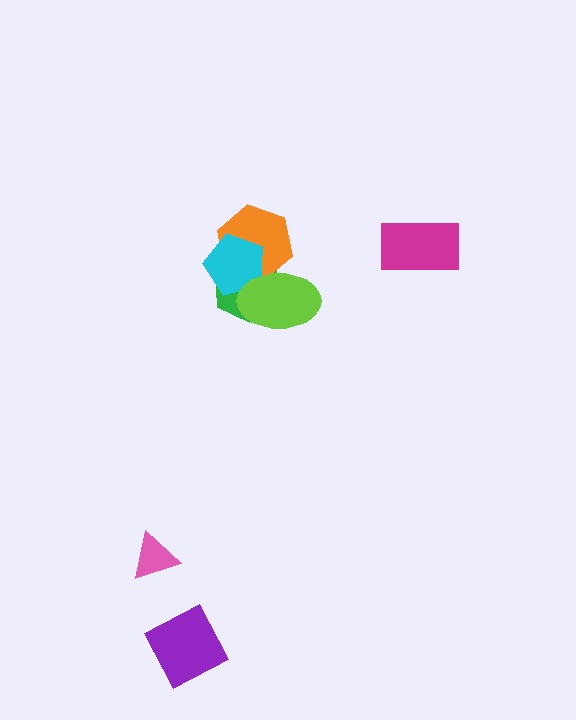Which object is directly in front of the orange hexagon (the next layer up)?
The cyan pentagon is directly in front of the orange hexagon.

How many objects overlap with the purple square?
0 objects overlap with the purple square.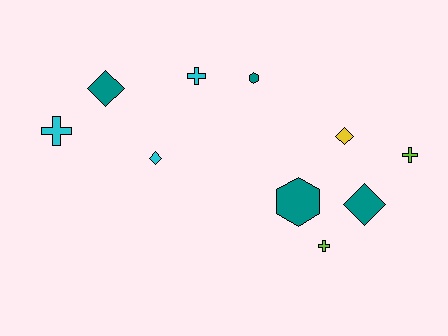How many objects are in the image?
There are 10 objects.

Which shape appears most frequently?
Cross, with 4 objects.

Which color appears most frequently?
Teal, with 4 objects.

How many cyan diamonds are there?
There is 1 cyan diamond.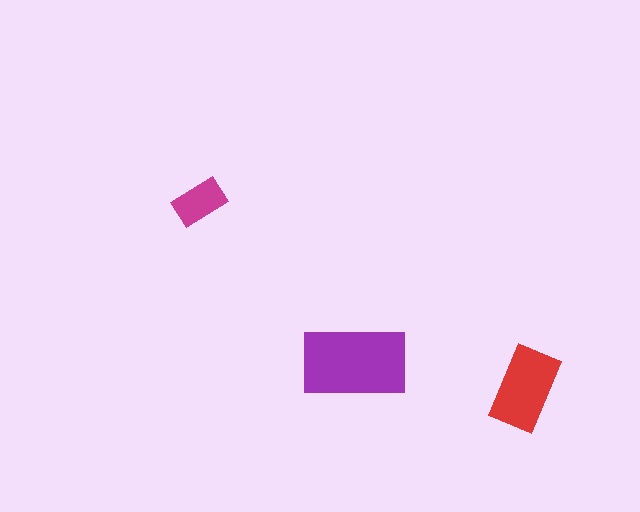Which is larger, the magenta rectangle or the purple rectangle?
The purple one.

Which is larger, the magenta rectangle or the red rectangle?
The red one.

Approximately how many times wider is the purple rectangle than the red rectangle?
About 1.5 times wider.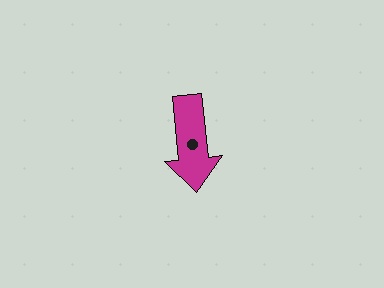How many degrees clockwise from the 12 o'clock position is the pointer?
Approximately 175 degrees.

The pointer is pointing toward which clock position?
Roughly 6 o'clock.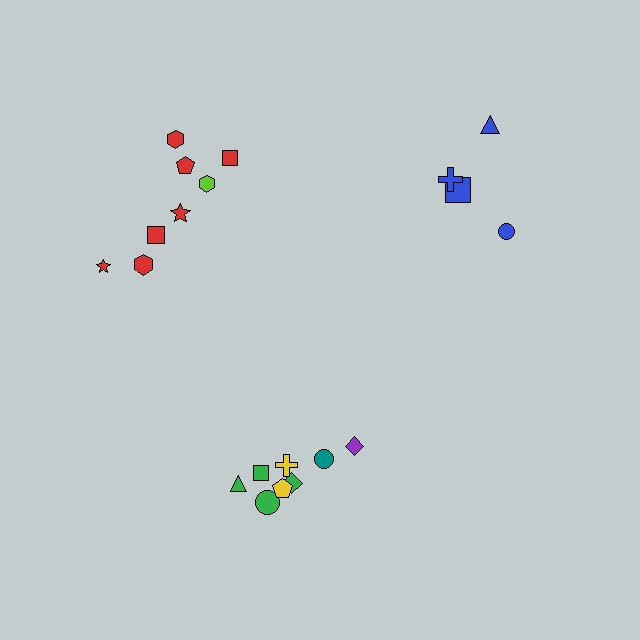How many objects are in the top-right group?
There are 4 objects.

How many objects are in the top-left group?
There are 8 objects.